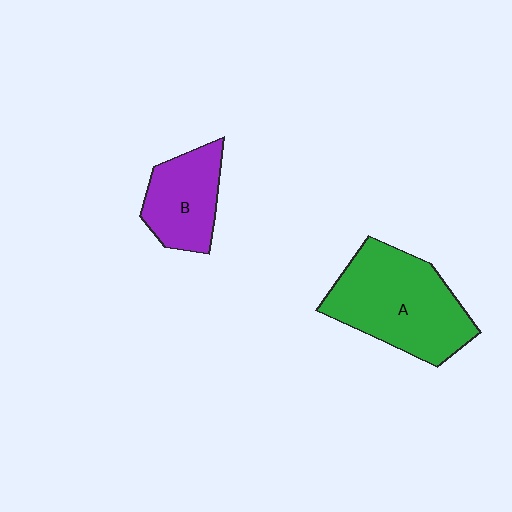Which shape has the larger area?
Shape A (green).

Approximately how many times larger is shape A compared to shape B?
Approximately 1.7 times.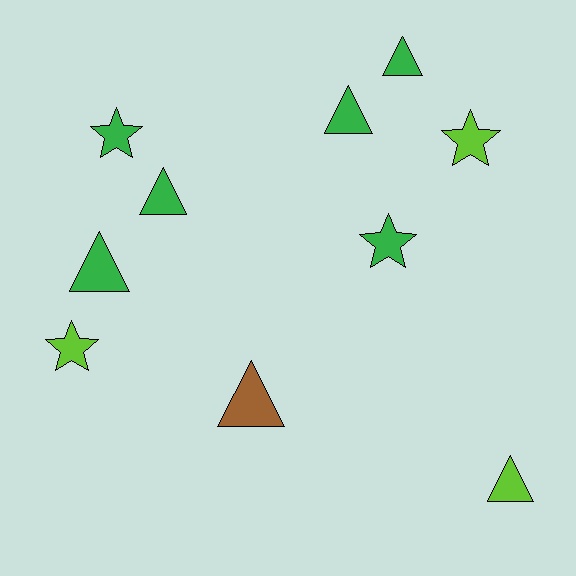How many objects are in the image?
There are 10 objects.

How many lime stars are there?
There are 2 lime stars.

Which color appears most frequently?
Green, with 6 objects.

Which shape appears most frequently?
Triangle, with 6 objects.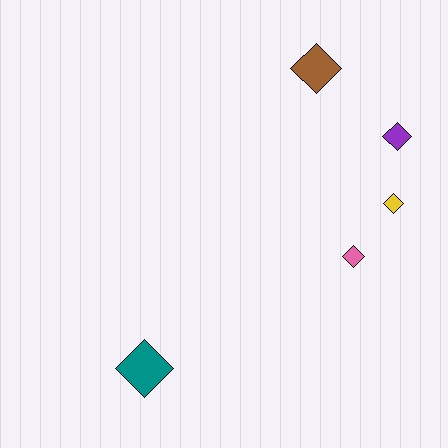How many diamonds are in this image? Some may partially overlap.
There are 5 diamonds.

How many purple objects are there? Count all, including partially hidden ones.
There is 1 purple object.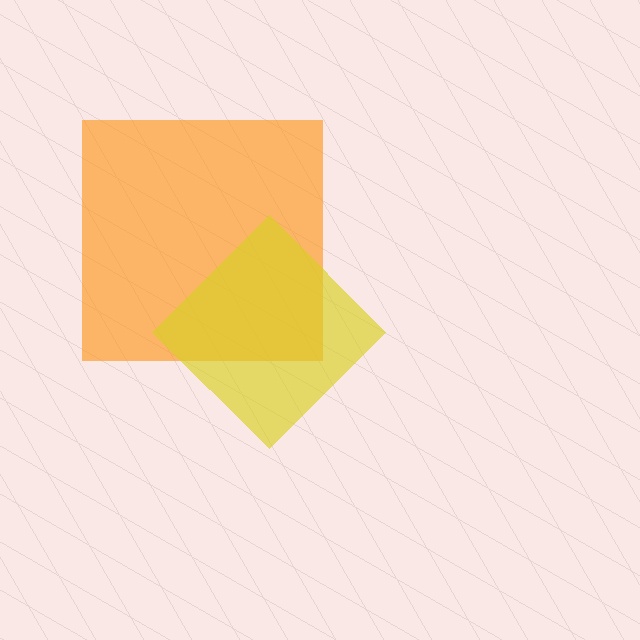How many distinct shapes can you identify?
There are 2 distinct shapes: an orange square, a yellow diamond.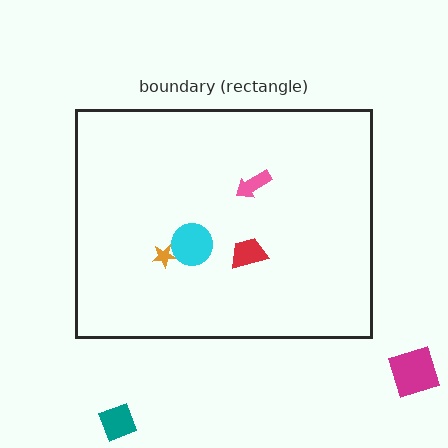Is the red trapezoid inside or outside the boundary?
Inside.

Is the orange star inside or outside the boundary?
Inside.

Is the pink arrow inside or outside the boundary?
Inside.